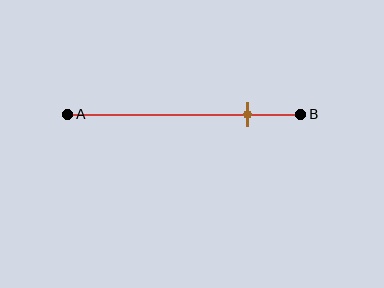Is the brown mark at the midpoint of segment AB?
No, the mark is at about 75% from A, not at the 50% midpoint.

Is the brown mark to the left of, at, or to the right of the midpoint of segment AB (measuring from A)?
The brown mark is to the right of the midpoint of segment AB.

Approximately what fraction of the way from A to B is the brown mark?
The brown mark is approximately 75% of the way from A to B.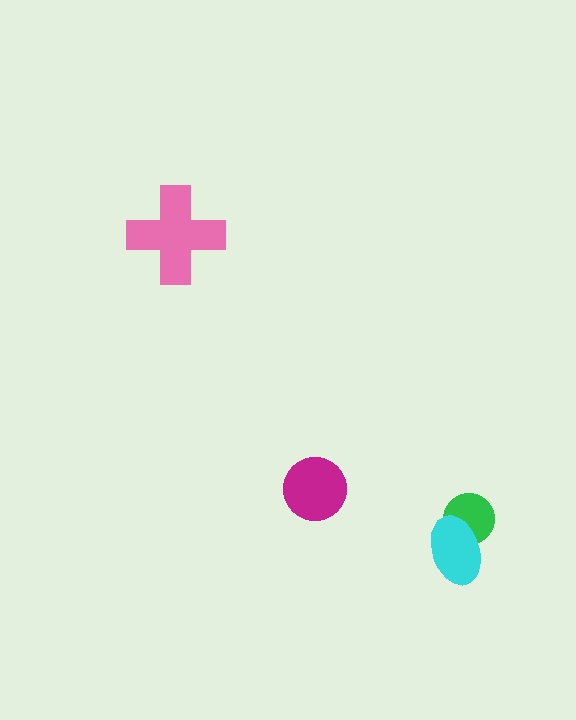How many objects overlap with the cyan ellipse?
1 object overlaps with the cyan ellipse.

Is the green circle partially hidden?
Yes, it is partially covered by another shape.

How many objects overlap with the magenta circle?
0 objects overlap with the magenta circle.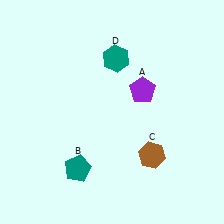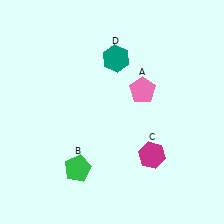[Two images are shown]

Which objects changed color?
A changed from purple to pink. B changed from teal to green. C changed from brown to magenta.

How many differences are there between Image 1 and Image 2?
There are 3 differences between the two images.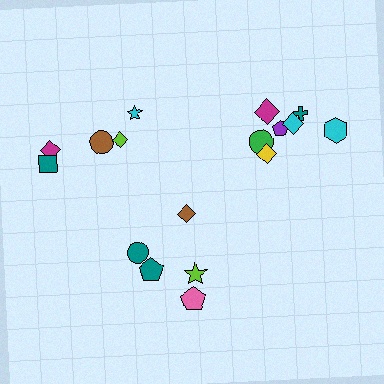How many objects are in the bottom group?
There are 5 objects.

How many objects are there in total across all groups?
There are 17 objects.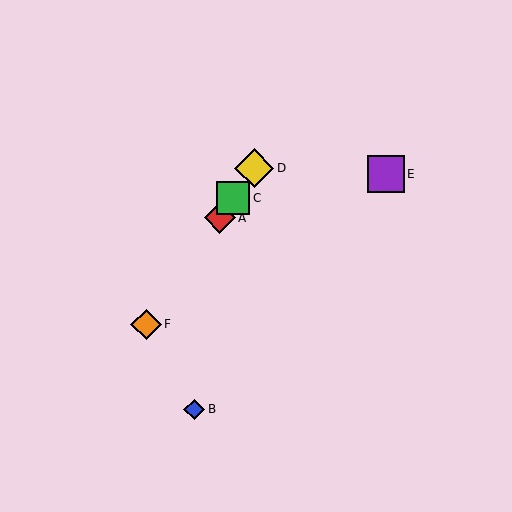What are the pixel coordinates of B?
Object B is at (194, 409).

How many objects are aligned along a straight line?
4 objects (A, C, D, F) are aligned along a straight line.